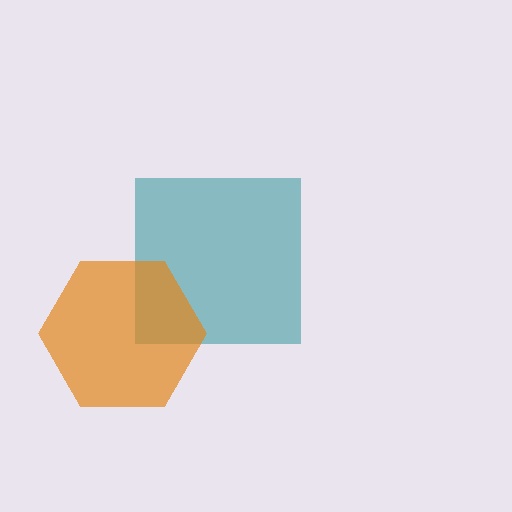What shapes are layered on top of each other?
The layered shapes are: a teal square, an orange hexagon.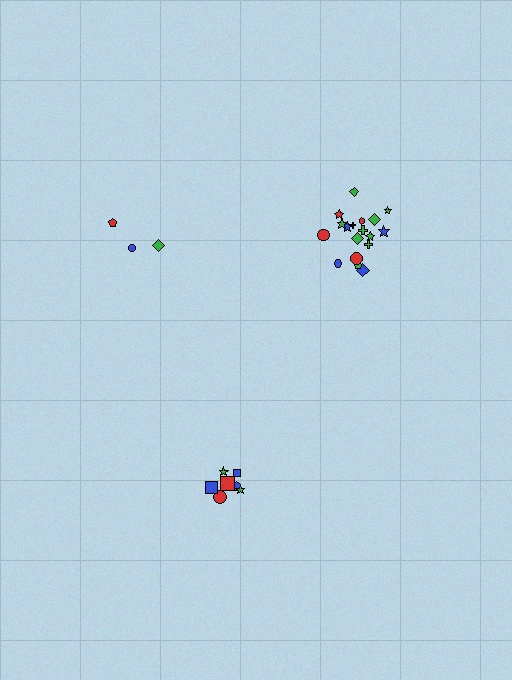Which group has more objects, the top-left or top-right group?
The top-right group.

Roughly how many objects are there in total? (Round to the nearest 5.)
Roughly 30 objects in total.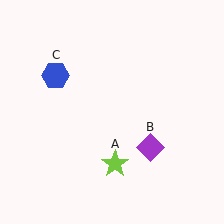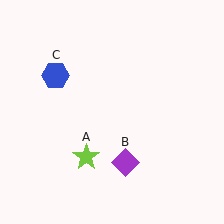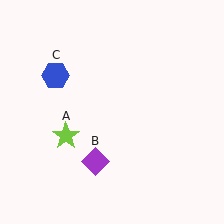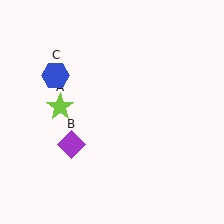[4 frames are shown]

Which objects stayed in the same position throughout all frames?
Blue hexagon (object C) remained stationary.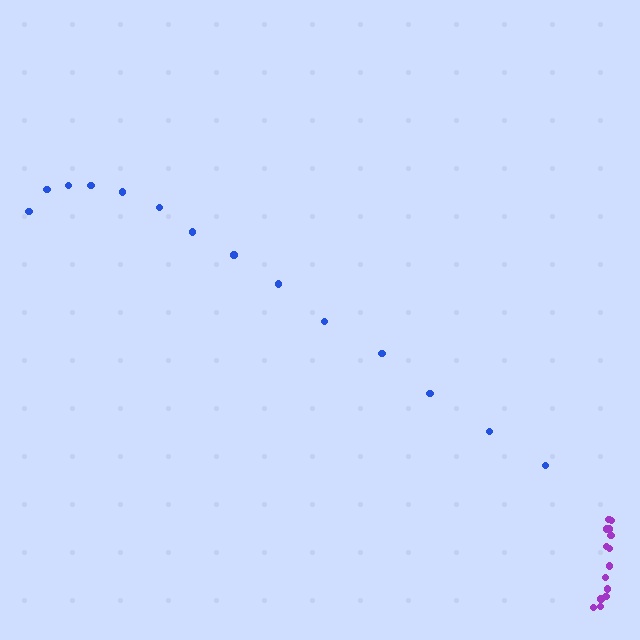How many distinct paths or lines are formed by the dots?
There are 2 distinct paths.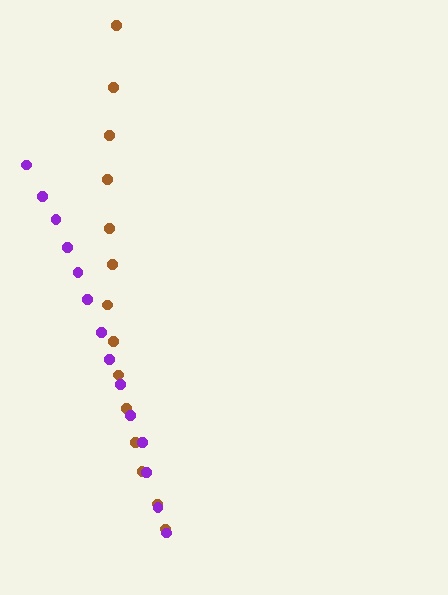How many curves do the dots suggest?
There are 2 distinct paths.